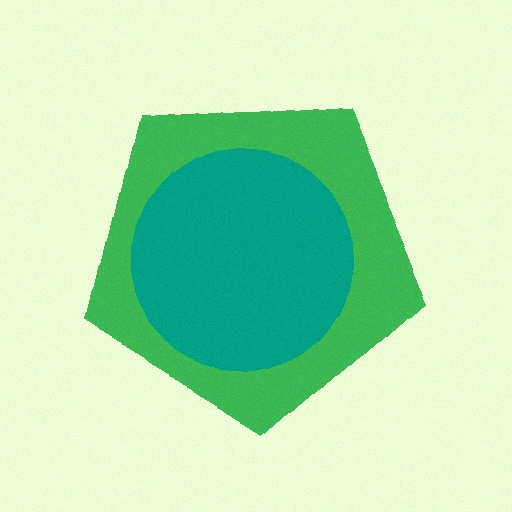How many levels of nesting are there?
2.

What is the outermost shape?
The green pentagon.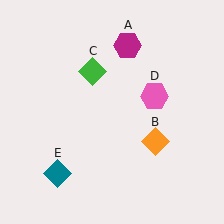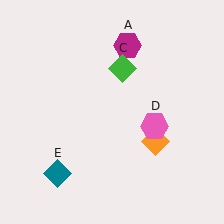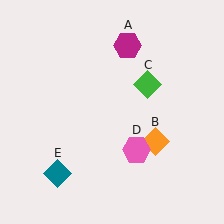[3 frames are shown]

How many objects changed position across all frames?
2 objects changed position: green diamond (object C), pink hexagon (object D).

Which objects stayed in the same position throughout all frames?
Magenta hexagon (object A) and orange diamond (object B) and teal diamond (object E) remained stationary.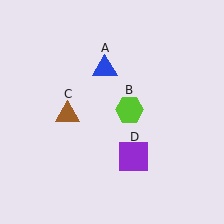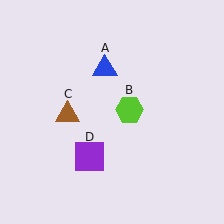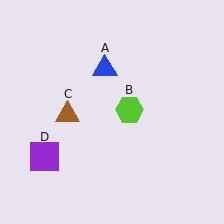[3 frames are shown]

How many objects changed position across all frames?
1 object changed position: purple square (object D).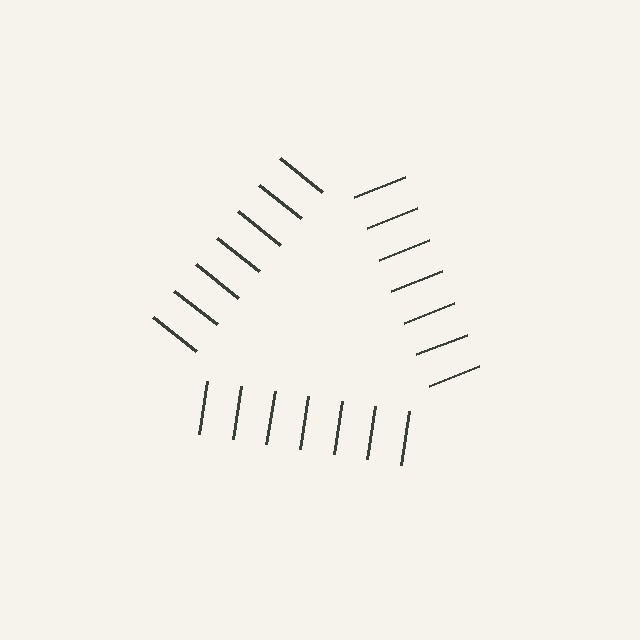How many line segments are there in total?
21 — 7 along each of the 3 edges.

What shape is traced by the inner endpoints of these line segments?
An illusory triangle — the line segments terminate on its edges but no continuous stroke is drawn.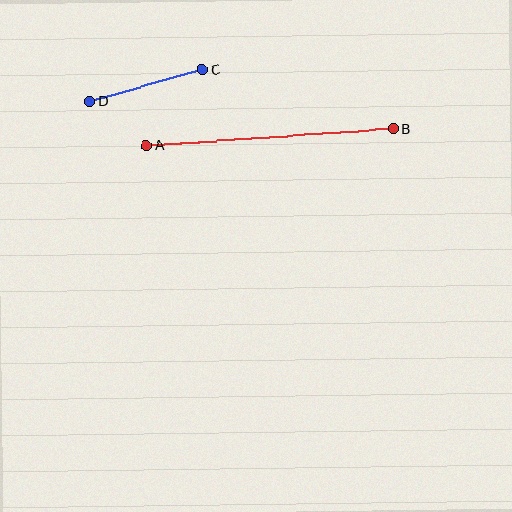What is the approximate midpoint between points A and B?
The midpoint is at approximately (270, 137) pixels.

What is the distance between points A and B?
The distance is approximately 248 pixels.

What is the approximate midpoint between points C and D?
The midpoint is at approximately (146, 85) pixels.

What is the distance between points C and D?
The distance is approximately 117 pixels.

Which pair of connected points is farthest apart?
Points A and B are farthest apart.